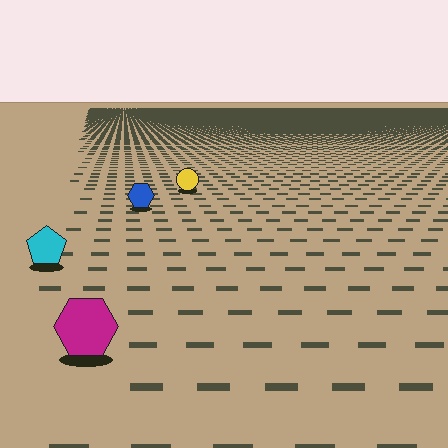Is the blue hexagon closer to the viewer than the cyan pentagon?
No. The cyan pentagon is closer — you can tell from the texture gradient: the ground texture is coarser near it.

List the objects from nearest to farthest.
From nearest to farthest: the magenta hexagon, the cyan pentagon, the blue hexagon, the yellow circle.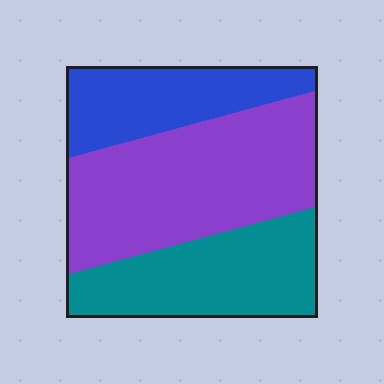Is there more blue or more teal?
Teal.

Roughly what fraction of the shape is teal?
Teal covers about 30% of the shape.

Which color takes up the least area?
Blue, at roughly 25%.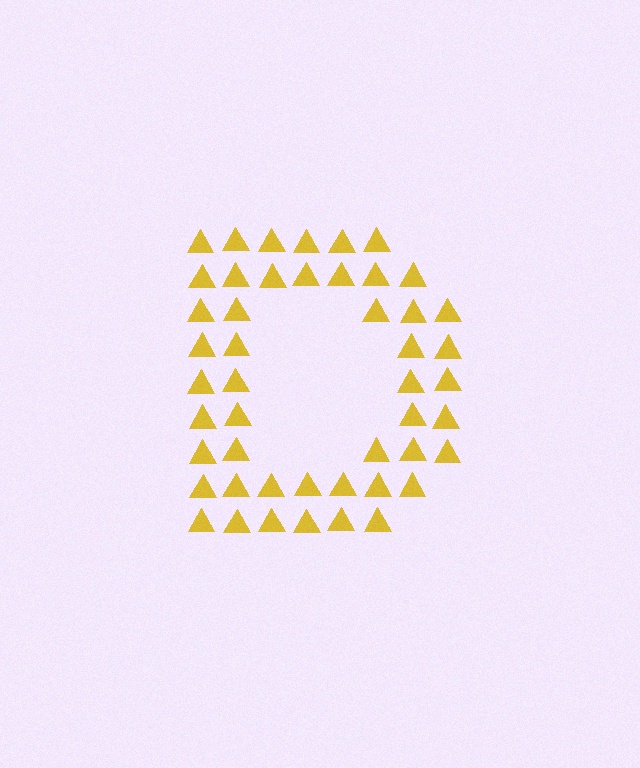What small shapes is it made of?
It is made of small triangles.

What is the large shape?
The large shape is the letter D.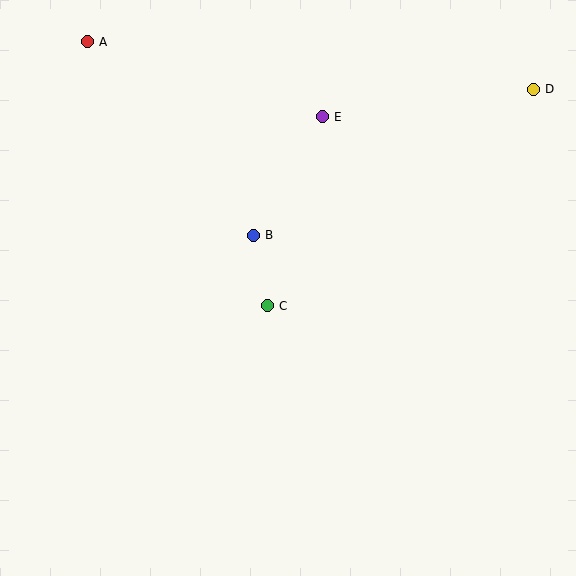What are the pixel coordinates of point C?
Point C is at (267, 306).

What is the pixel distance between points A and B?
The distance between A and B is 255 pixels.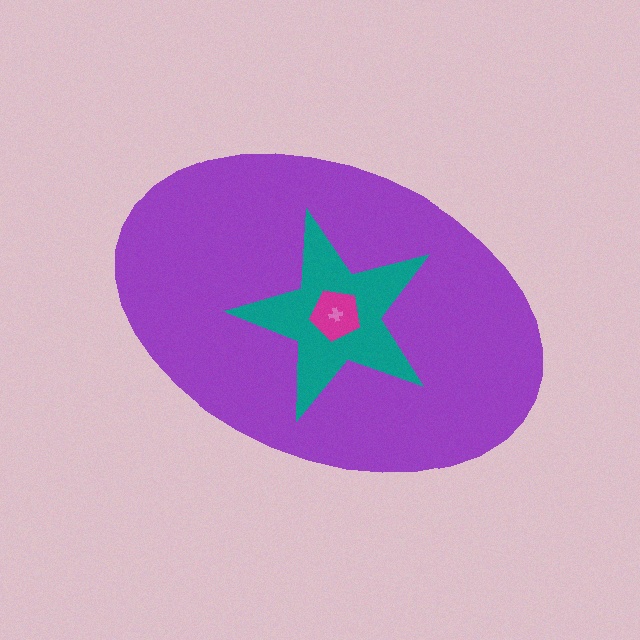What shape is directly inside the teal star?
The magenta pentagon.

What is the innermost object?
The pink cross.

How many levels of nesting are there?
4.